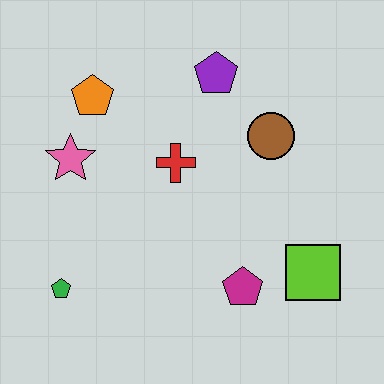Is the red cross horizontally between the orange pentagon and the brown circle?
Yes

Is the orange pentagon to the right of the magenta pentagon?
No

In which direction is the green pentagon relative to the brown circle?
The green pentagon is to the left of the brown circle.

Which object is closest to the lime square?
The magenta pentagon is closest to the lime square.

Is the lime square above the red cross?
No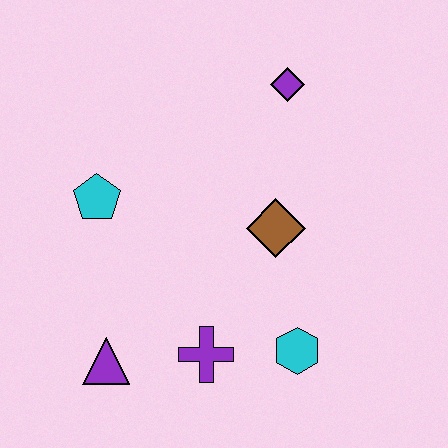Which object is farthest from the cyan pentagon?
The cyan hexagon is farthest from the cyan pentagon.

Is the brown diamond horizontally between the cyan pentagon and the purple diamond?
Yes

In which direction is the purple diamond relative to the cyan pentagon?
The purple diamond is to the right of the cyan pentagon.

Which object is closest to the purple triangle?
The purple cross is closest to the purple triangle.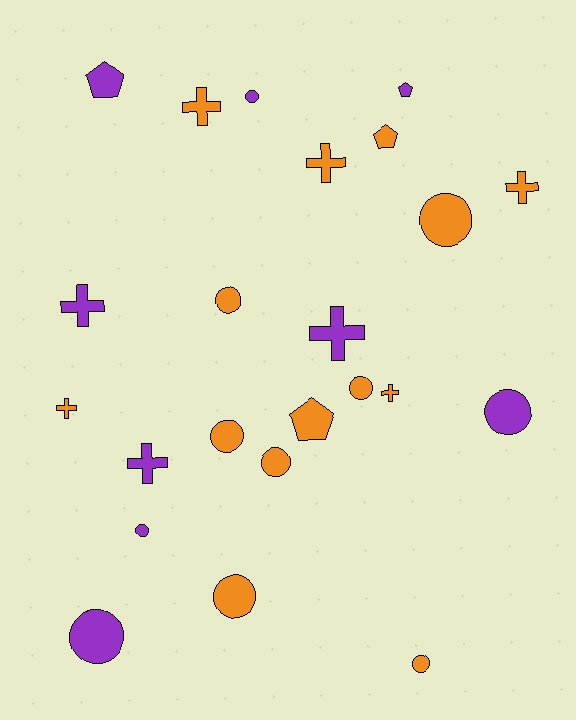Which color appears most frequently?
Orange, with 14 objects.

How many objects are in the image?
There are 23 objects.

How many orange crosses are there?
There are 5 orange crosses.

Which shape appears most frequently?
Circle, with 11 objects.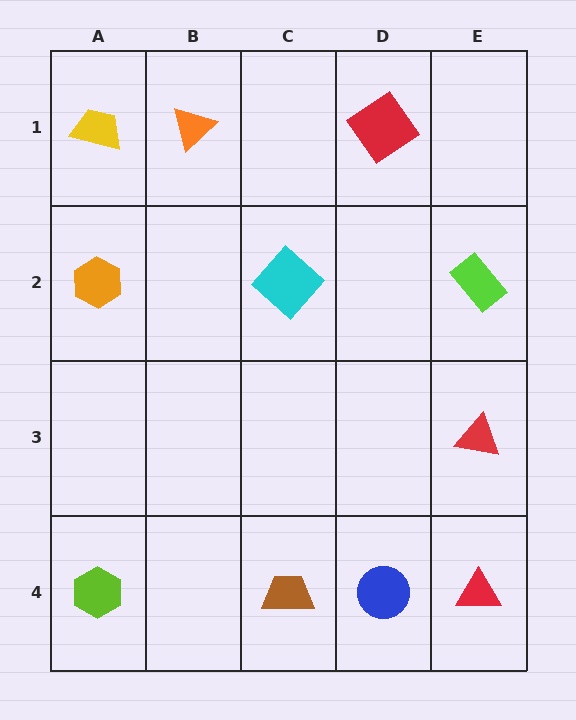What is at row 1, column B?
An orange triangle.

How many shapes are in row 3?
1 shape.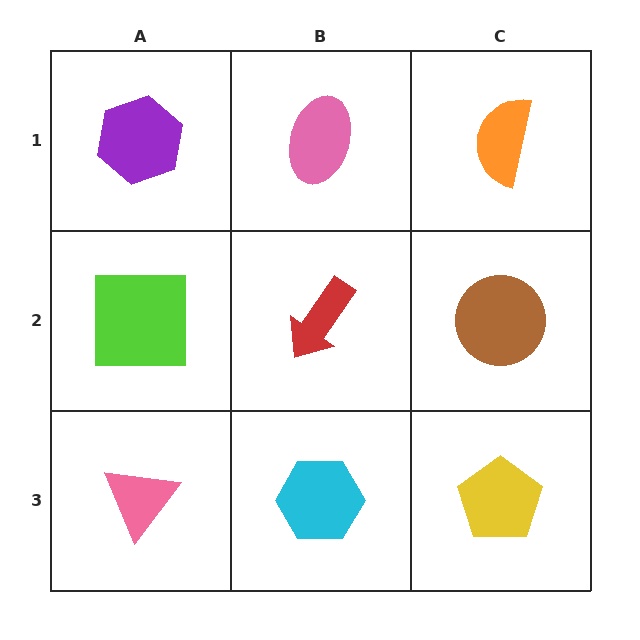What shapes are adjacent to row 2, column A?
A purple hexagon (row 1, column A), a pink triangle (row 3, column A), a red arrow (row 2, column B).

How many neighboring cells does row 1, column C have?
2.